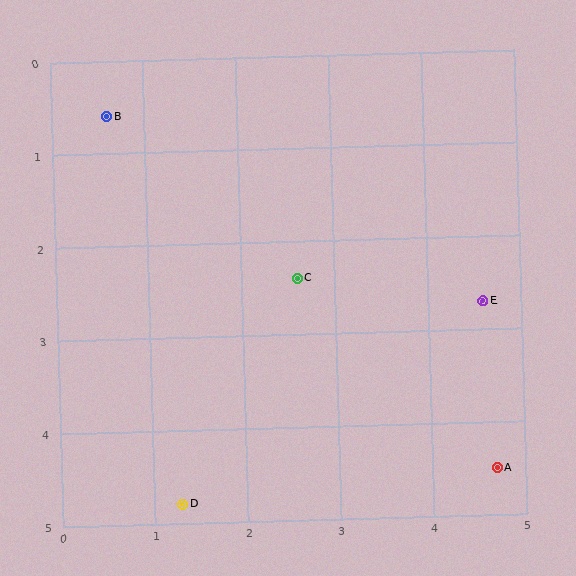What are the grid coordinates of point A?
Point A is at approximately (4.7, 4.5).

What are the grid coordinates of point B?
Point B is at approximately (0.6, 0.6).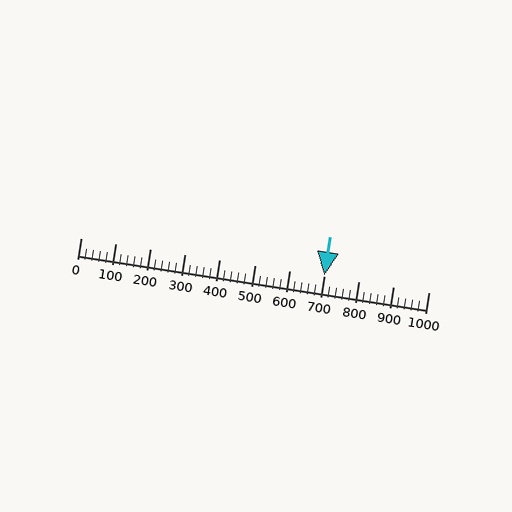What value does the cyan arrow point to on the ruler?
The cyan arrow points to approximately 700.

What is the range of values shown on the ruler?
The ruler shows values from 0 to 1000.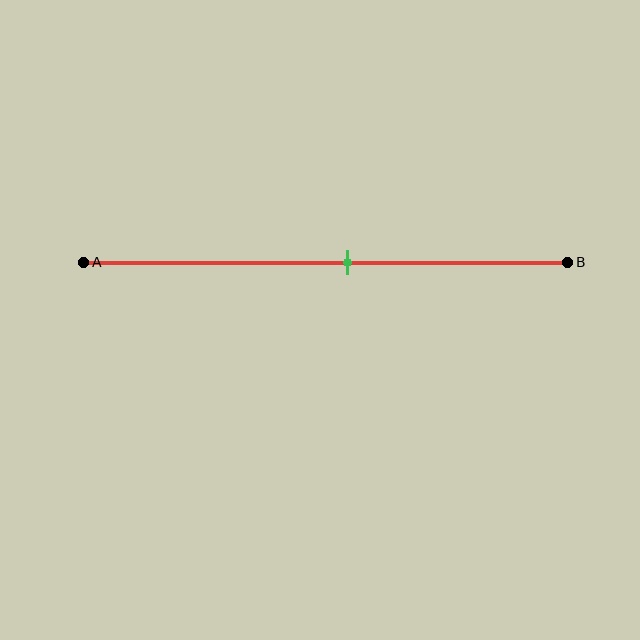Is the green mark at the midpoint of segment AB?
No, the mark is at about 55% from A, not at the 50% midpoint.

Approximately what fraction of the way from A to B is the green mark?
The green mark is approximately 55% of the way from A to B.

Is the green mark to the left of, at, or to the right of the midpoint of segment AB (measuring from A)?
The green mark is to the right of the midpoint of segment AB.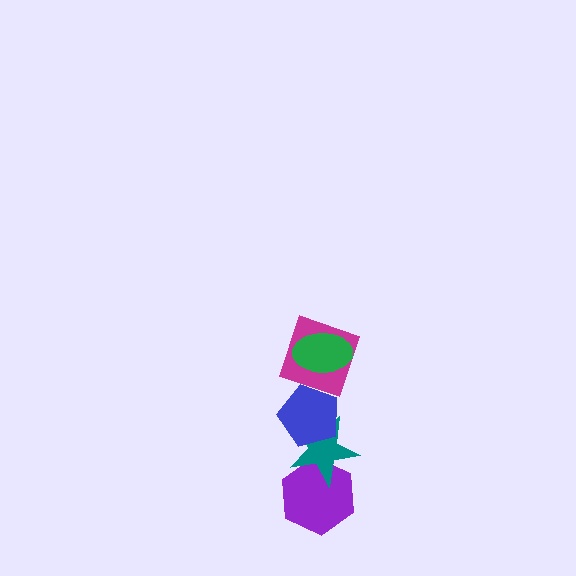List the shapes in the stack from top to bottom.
From top to bottom: the green ellipse, the magenta square, the blue pentagon, the teal star, the purple hexagon.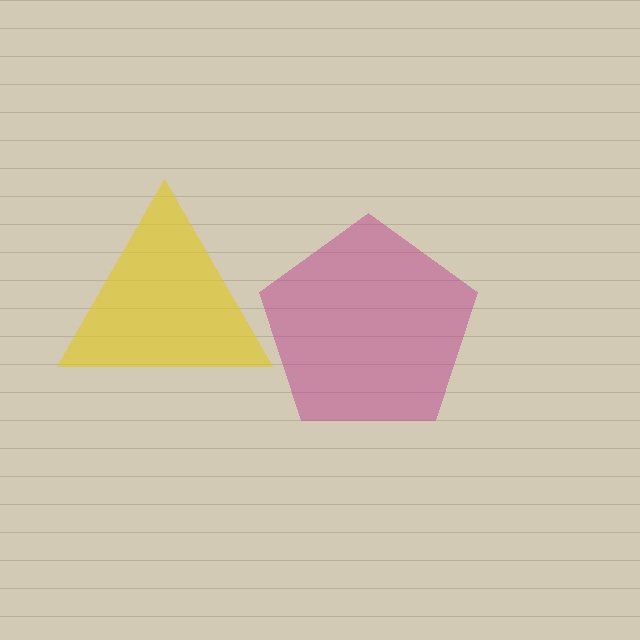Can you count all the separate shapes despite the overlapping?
Yes, there are 2 separate shapes.